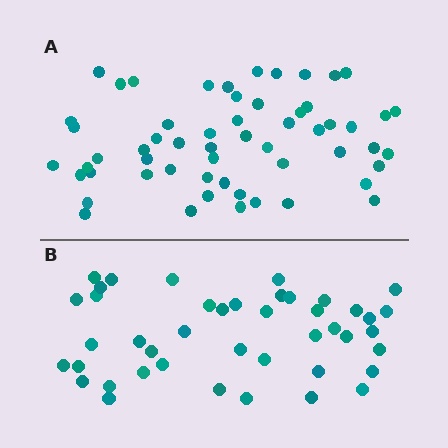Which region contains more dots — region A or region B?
Region A (the top region) has more dots.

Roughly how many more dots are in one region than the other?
Region A has approximately 15 more dots than region B.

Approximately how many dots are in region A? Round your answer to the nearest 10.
About 60 dots. (The exact count is 57, which rounds to 60.)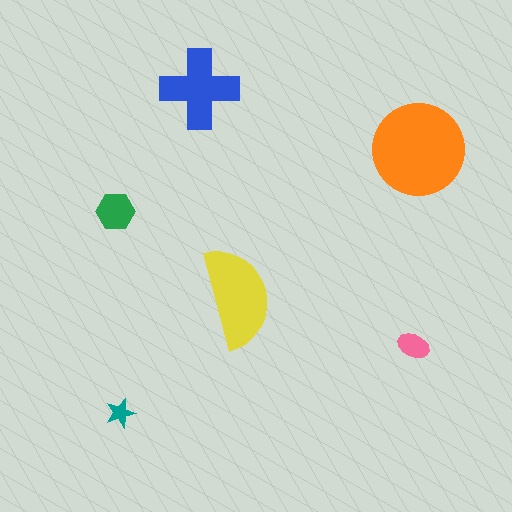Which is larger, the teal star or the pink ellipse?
The pink ellipse.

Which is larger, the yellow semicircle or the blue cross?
The yellow semicircle.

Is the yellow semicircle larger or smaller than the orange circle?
Smaller.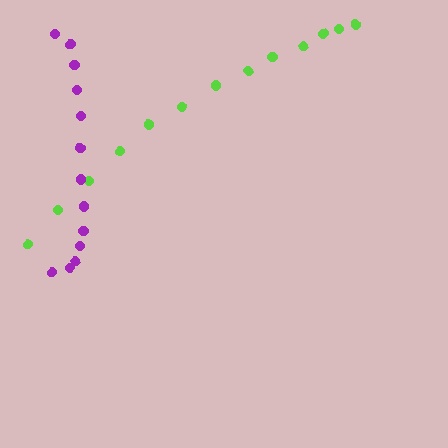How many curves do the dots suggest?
There are 2 distinct paths.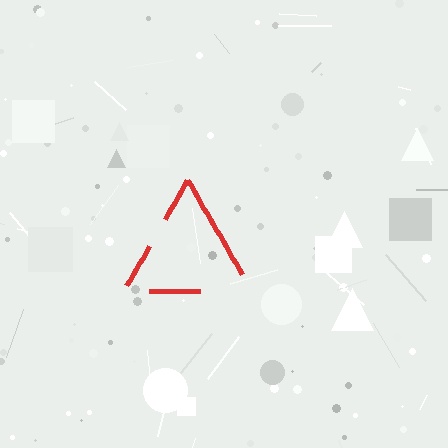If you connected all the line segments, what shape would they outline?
They would outline a triangle.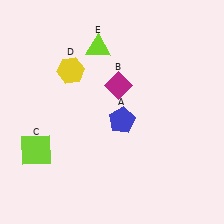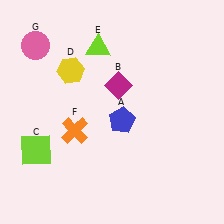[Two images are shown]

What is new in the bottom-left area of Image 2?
An orange cross (F) was added in the bottom-left area of Image 2.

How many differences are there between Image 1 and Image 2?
There are 2 differences between the two images.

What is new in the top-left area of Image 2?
A pink circle (G) was added in the top-left area of Image 2.